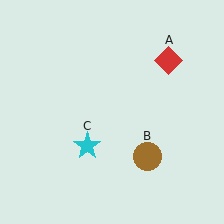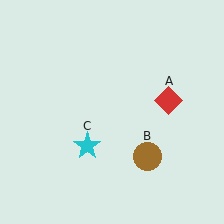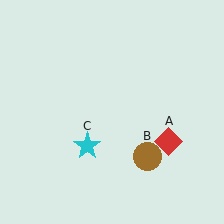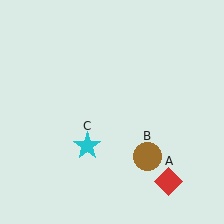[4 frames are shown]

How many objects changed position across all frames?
1 object changed position: red diamond (object A).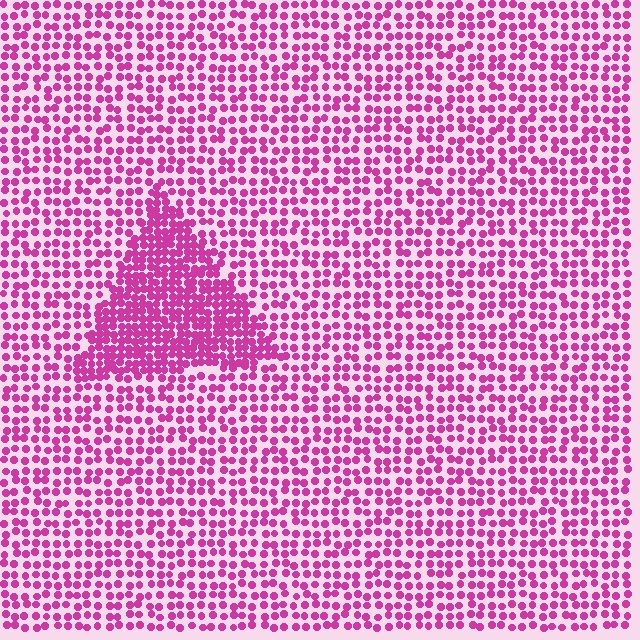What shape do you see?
I see a triangle.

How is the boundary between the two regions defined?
The boundary is defined by a change in element density (approximately 2.0x ratio). All elements are the same color, size, and shape.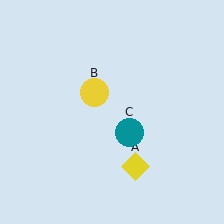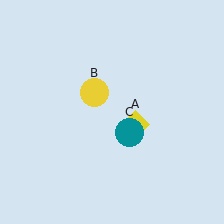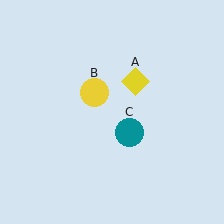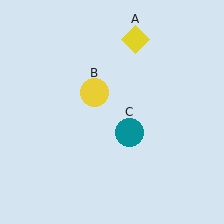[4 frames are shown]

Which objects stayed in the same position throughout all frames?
Yellow circle (object B) and teal circle (object C) remained stationary.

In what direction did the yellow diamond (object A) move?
The yellow diamond (object A) moved up.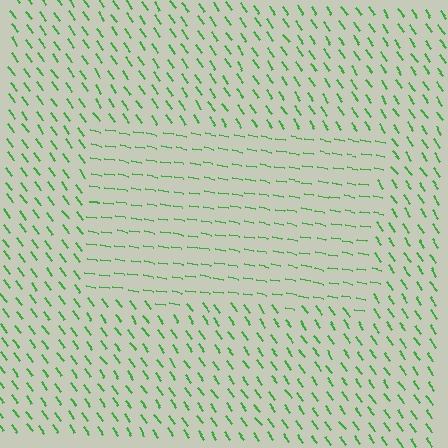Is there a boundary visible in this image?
Yes, there is a texture boundary formed by a change in line orientation.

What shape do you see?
I see a rectangle.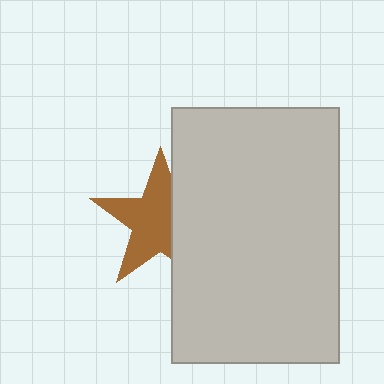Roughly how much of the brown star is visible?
Most of it is visible (roughly 65%).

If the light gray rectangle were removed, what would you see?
You would see the complete brown star.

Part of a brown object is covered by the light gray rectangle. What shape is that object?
It is a star.